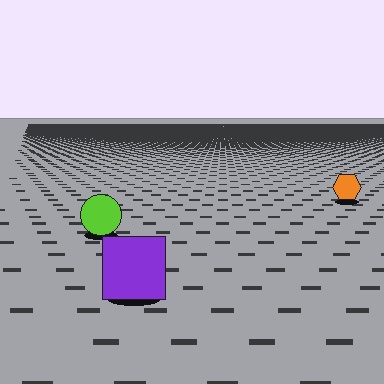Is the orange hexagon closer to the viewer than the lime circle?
No. The lime circle is closer — you can tell from the texture gradient: the ground texture is coarser near it.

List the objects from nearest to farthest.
From nearest to farthest: the purple square, the lime circle, the orange hexagon.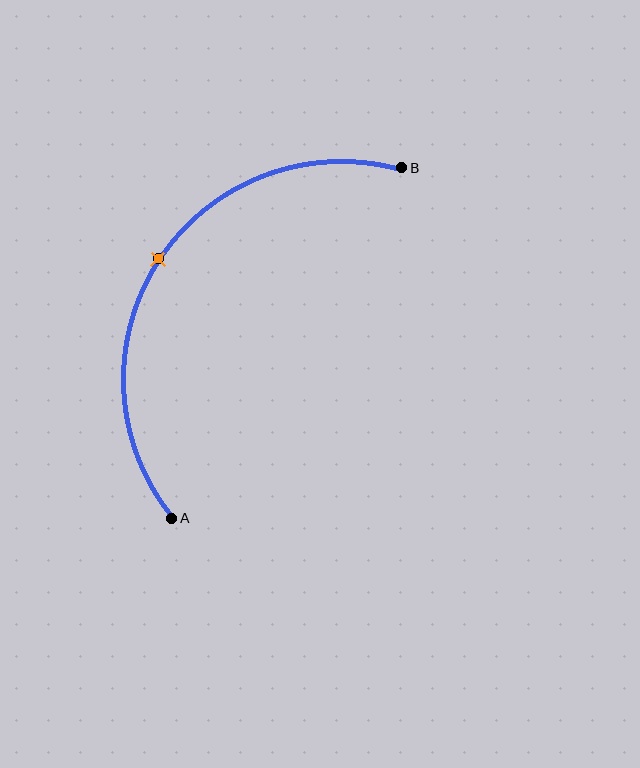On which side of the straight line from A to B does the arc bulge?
The arc bulges to the left of the straight line connecting A and B.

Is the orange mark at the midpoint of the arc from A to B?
Yes. The orange mark lies on the arc at equal arc-length from both A and B — it is the arc midpoint.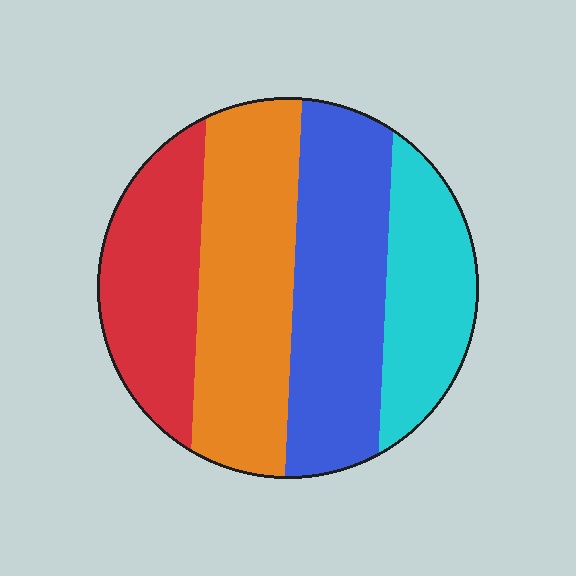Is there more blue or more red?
Blue.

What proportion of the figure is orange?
Orange covers 31% of the figure.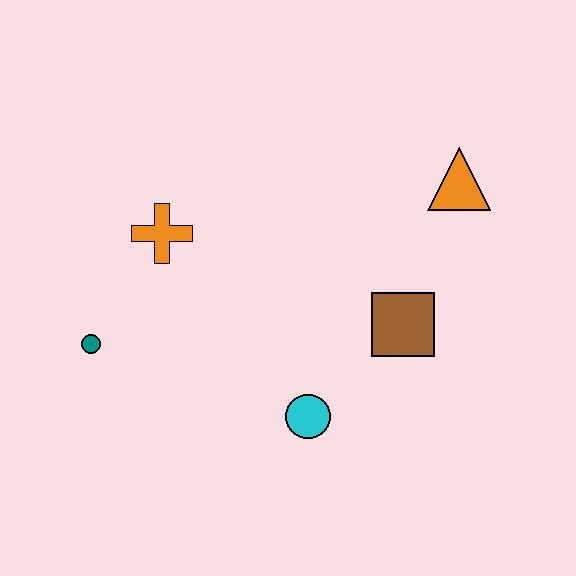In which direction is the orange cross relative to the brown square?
The orange cross is to the left of the brown square.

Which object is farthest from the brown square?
The teal circle is farthest from the brown square.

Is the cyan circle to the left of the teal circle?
No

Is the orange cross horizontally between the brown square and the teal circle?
Yes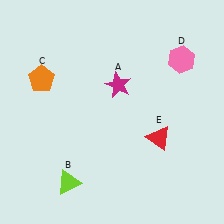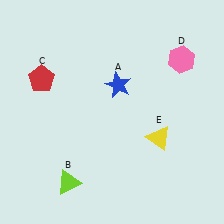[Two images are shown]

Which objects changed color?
A changed from magenta to blue. C changed from orange to red. E changed from red to yellow.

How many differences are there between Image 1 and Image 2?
There are 3 differences between the two images.